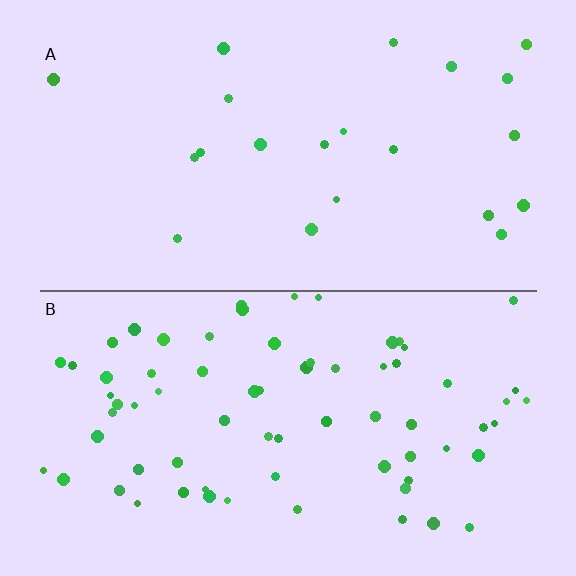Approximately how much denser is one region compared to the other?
Approximately 3.3× — region B over region A.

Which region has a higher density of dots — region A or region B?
B (the bottom).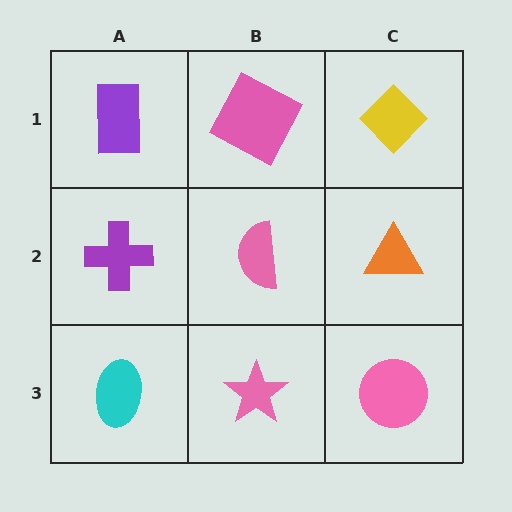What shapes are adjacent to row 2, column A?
A purple rectangle (row 1, column A), a cyan ellipse (row 3, column A), a pink semicircle (row 2, column B).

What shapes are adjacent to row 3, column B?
A pink semicircle (row 2, column B), a cyan ellipse (row 3, column A), a pink circle (row 3, column C).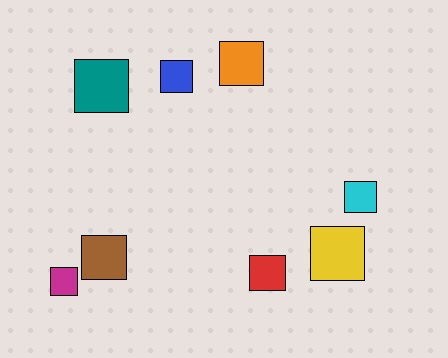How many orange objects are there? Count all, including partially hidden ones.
There is 1 orange object.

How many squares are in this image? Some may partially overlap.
There are 8 squares.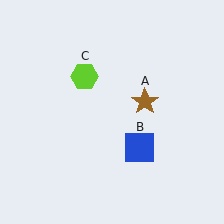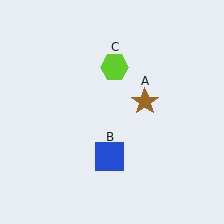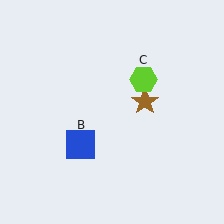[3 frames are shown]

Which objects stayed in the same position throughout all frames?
Brown star (object A) remained stationary.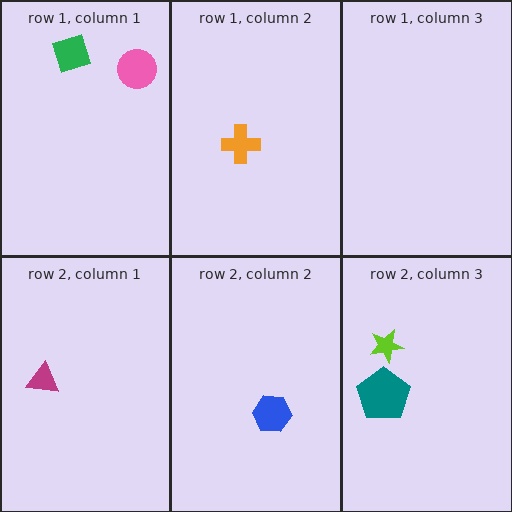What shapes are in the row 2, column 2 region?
The blue hexagon.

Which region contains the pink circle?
The row 1, column 1 region.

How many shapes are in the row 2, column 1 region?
1.